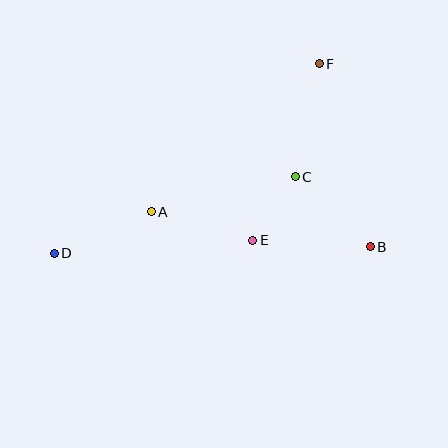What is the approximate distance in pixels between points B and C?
The distance between B and C is approximately 103 pixels.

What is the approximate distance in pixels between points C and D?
The distance between C and D is approximately 253 pixels.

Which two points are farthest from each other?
Points D and F are farthest from each other.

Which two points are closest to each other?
Points C and E are closest to each other.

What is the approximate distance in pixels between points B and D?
The distance between B and D is approximately 316 pixels.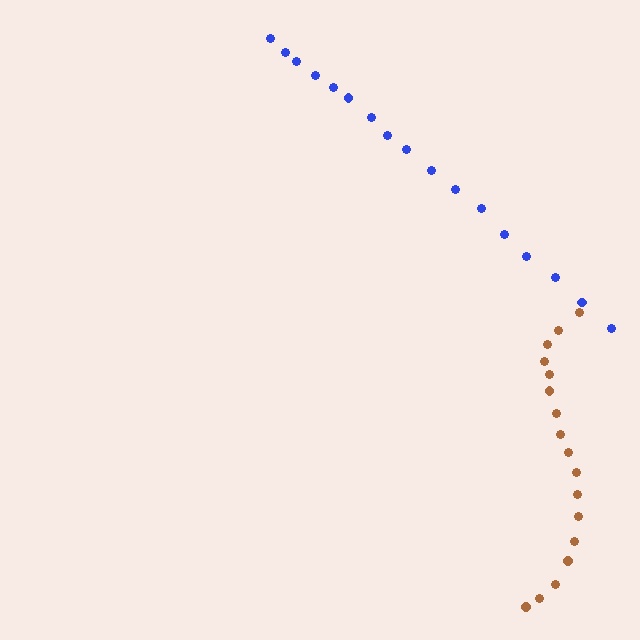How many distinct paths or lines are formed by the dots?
There are 2 distinct paths.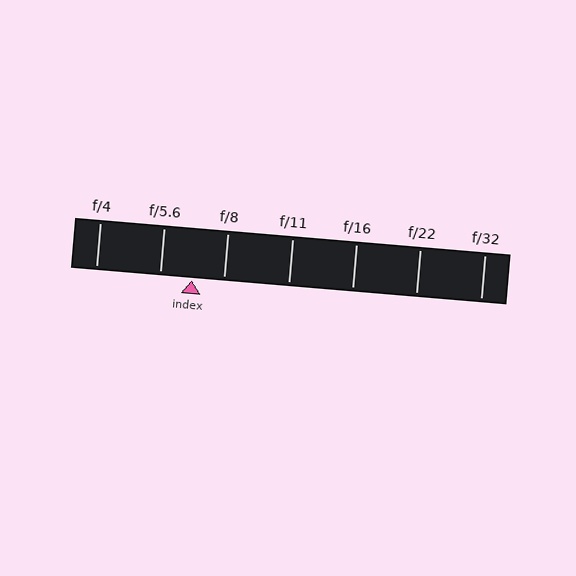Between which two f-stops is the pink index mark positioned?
The index mark is between f/5.6 and f/8.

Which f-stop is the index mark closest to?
The index mark is closest to f/8.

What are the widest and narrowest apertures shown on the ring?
The widest aperture shown is f/4 and the narrowest is f/32.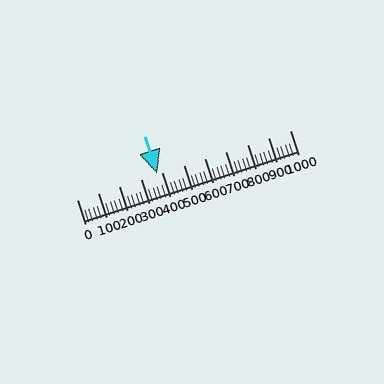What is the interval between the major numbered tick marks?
The major tick marks are spaced 100 units apart.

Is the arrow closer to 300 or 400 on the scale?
The arrow is closer to 400.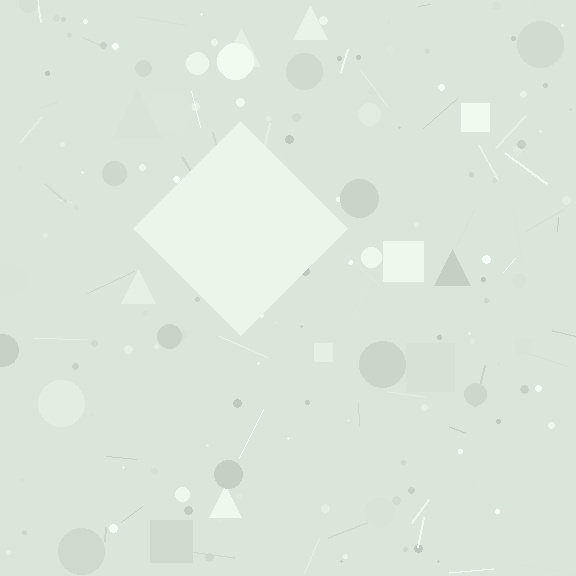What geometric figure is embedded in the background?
A diamond is embedded in the background.